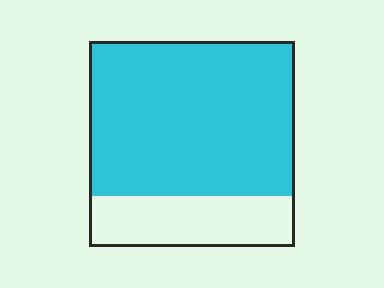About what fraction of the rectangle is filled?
About three quarters (3/4).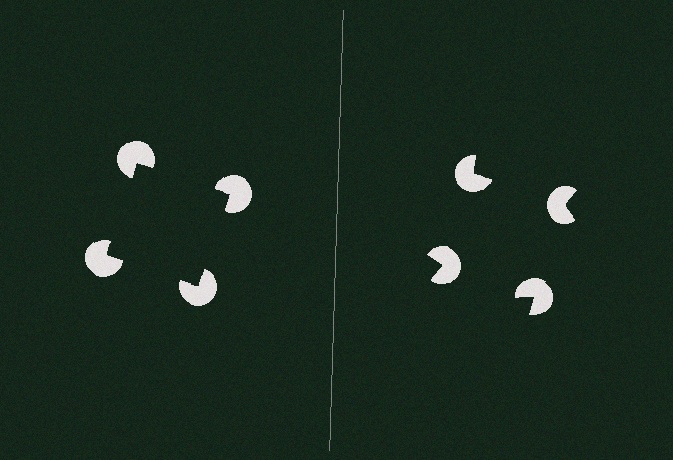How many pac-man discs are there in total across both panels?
8 — 4 on each side.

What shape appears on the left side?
An illusory square.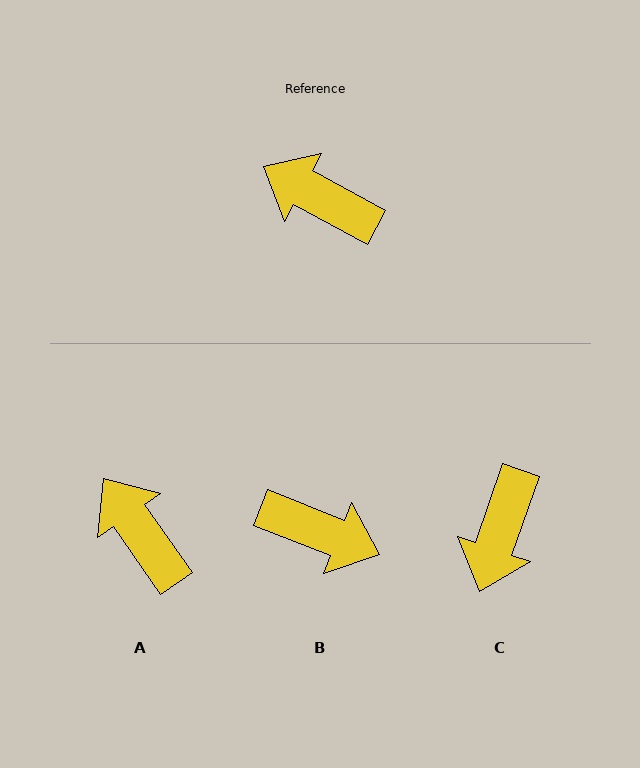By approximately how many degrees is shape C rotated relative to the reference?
Approximately 99 degrees counter-clockwise.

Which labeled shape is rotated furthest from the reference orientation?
B, about 173 degrees away.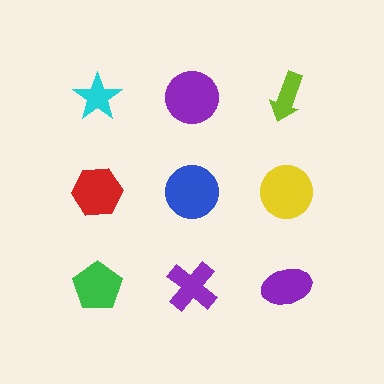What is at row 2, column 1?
A red hexagon.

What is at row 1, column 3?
A lime arrow.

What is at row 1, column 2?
A purple circle.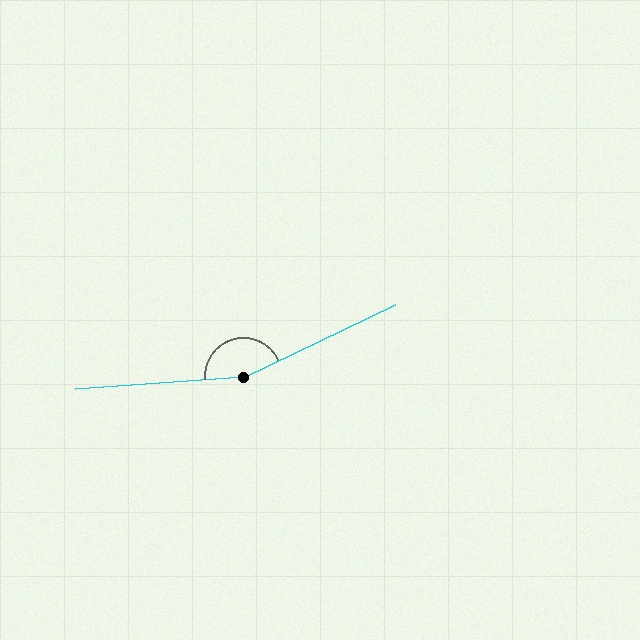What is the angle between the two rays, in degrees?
Approximately 159 degrees.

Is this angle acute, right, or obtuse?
It is obtuse.